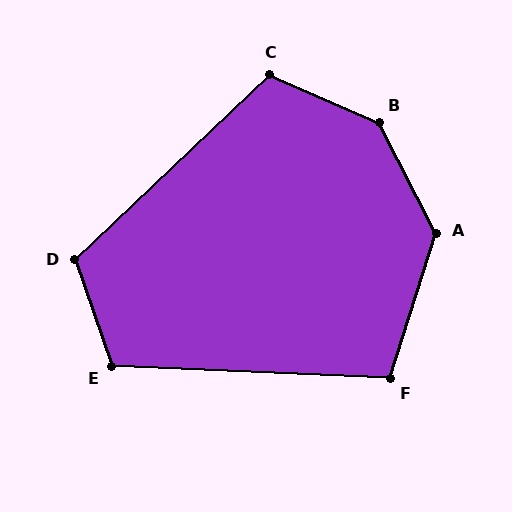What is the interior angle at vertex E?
Approximately 112 degrees (obtuse).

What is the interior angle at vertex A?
Approximately 135 degrees (obtuse).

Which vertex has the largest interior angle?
B, at approximately 141 degrees.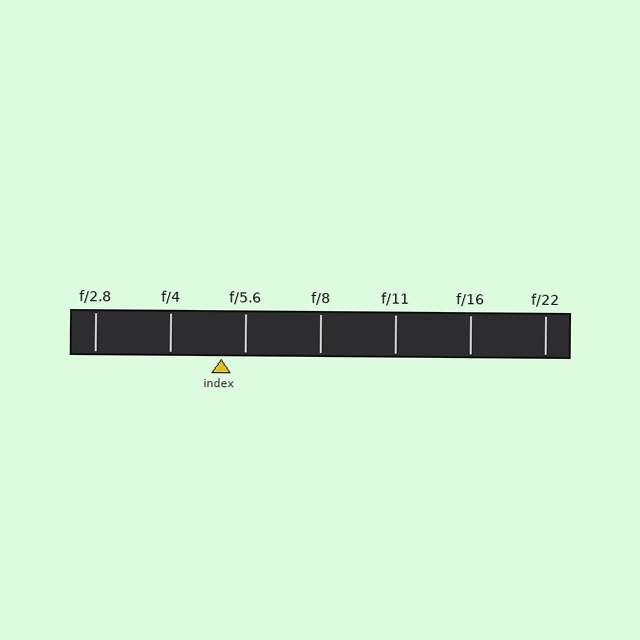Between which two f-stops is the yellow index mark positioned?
The index mark is between f/4 and f/5.6.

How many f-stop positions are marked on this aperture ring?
There are 7 f-stop positions marked.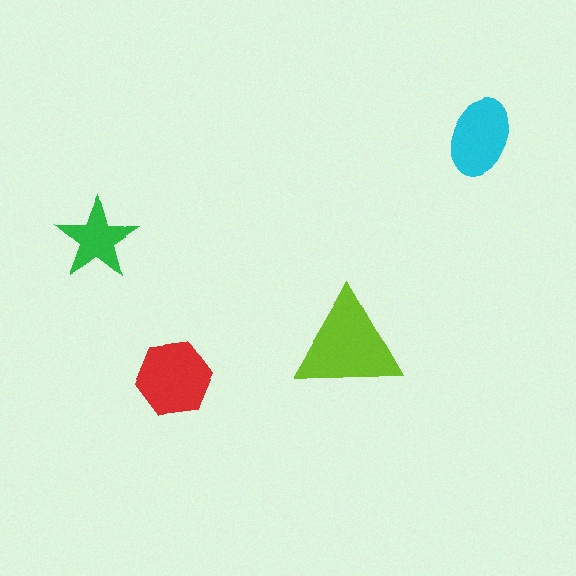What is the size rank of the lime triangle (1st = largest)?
1st.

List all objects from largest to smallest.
The lime triangle, the red hexagon, the cyan ellipse, the green star.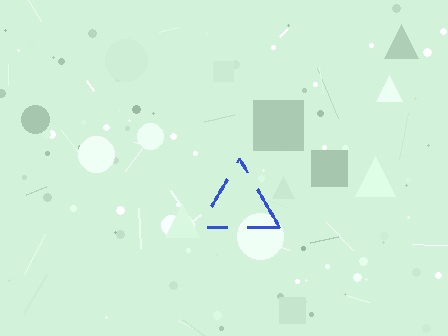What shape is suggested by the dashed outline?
The dashed outline suggests a triangle.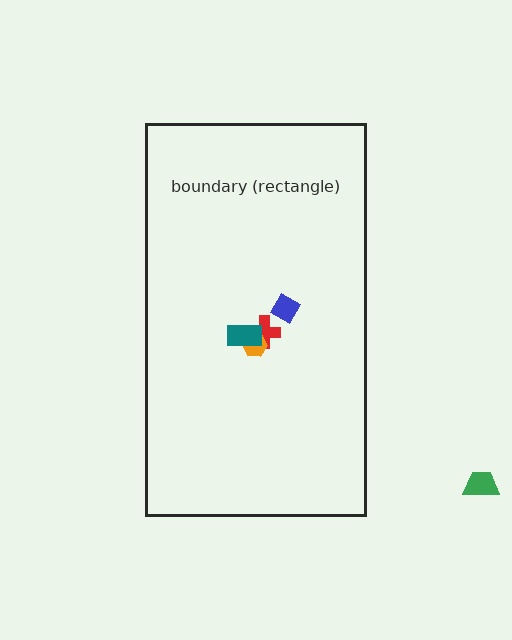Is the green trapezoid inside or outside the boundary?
Outside.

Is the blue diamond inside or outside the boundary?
Inside.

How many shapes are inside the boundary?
4 inside, 1 outside.